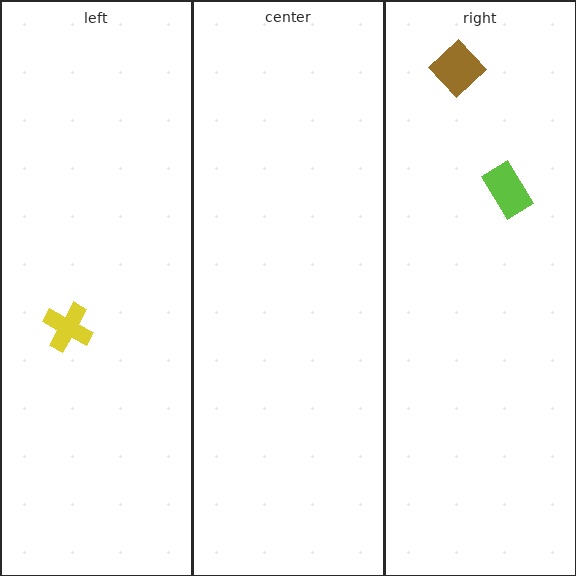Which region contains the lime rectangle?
The right region.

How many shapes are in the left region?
1.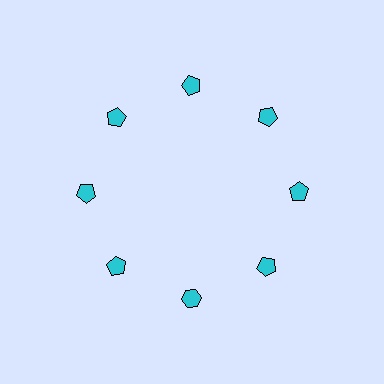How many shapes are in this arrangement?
There are 8 shapes arranged in a ring pattern.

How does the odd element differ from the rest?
It has a different shape: hexagon instead of pentagon.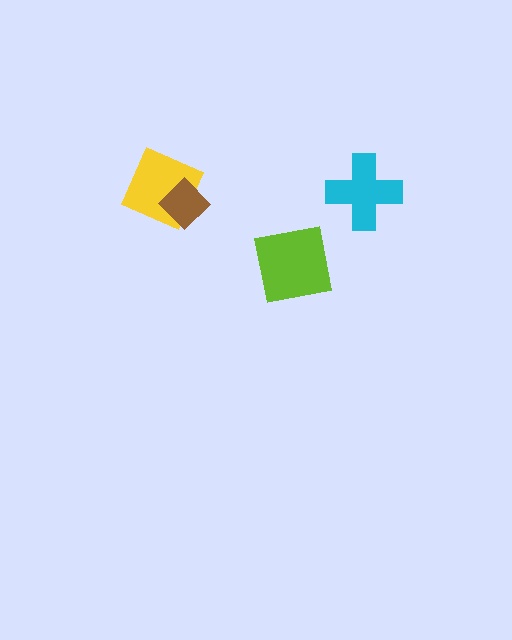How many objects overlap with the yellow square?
1 object overlaps with the yellow square.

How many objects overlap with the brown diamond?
1 object overlaps with the brown diamond.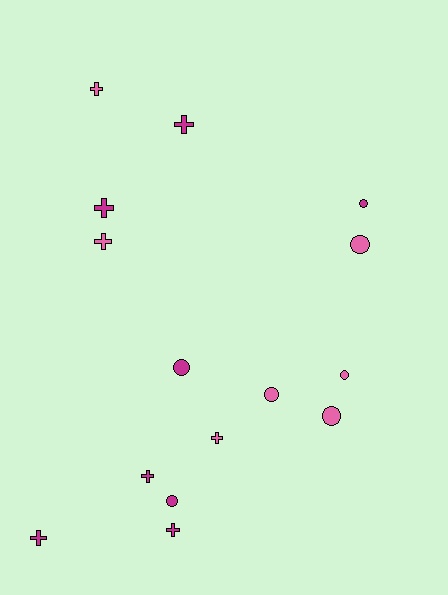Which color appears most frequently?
Magenta, with 8 objects.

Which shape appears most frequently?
Cross, with 8 objects.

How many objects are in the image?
There are 15 objects.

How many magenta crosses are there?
There are 5 magenta crosses.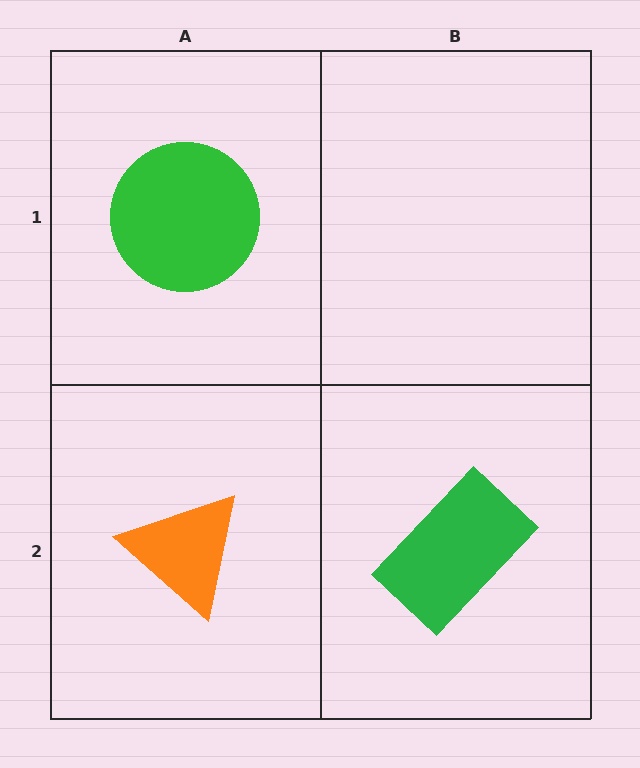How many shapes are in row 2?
2 shapes.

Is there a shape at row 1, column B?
No, that cell is empty.